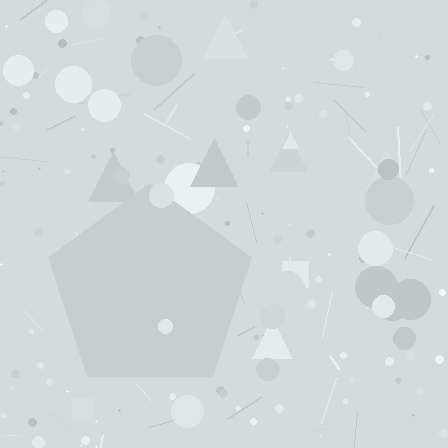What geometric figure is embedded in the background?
A pentagon is embedded in the background.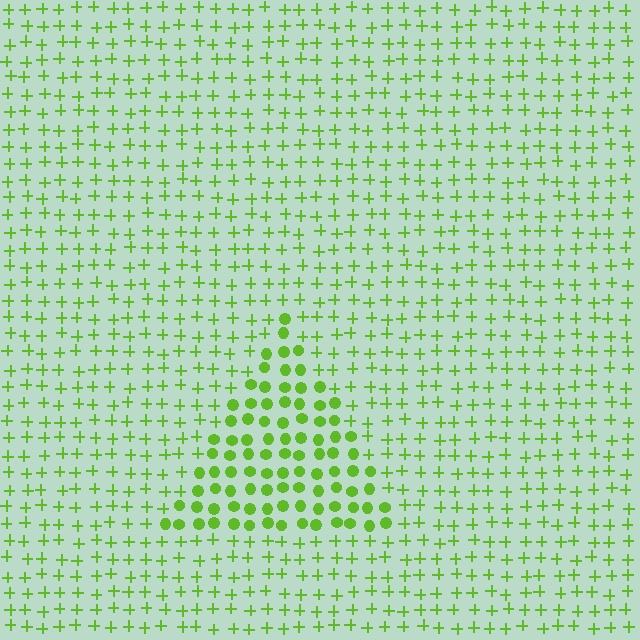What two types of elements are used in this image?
The image uses circles inside the triangle region and plus signs outside it.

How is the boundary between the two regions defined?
The boundary is defined by a change in element shape: circles inside vs. plus signs outside. All elements share the same color and spacing.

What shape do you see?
I see a triangle.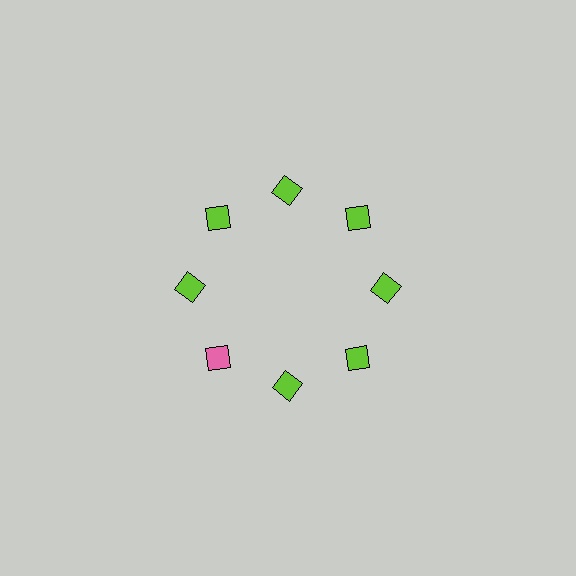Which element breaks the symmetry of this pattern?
The pink square at roughly the 8 o'clock position breaks the symmetry. All other shapes are lime squares.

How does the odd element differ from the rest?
It has a different color: pink instead of lime.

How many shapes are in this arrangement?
There are 8 shapes arranged in a ring pattern.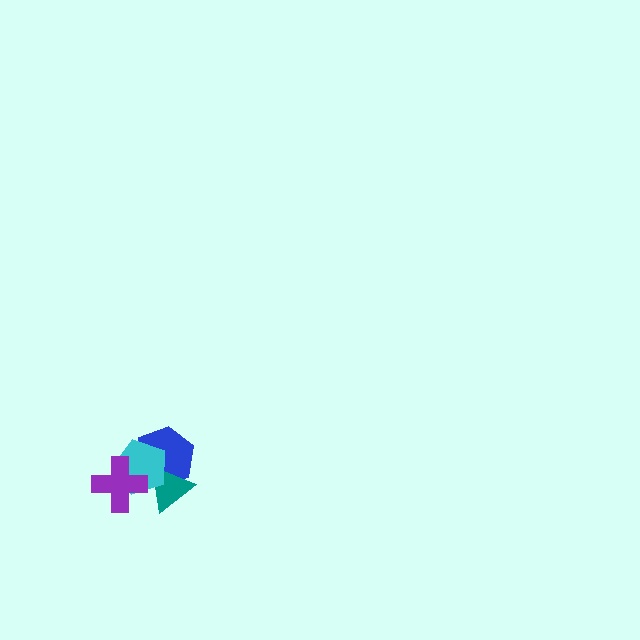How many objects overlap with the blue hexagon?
3 objects overlap with the blue hexagon.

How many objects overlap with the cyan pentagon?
3 objects overlap with the cyan pentagon.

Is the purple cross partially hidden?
No, no other shape covers it.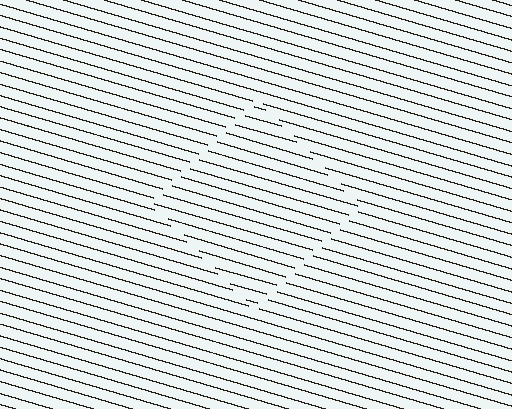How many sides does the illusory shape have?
4 sides — the line-ends trace a square.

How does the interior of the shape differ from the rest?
The interior of the shape contains the same grating, shifted by half a period — the contour is defined by the phase discontinuity where line-ends from the inner and outer gratings abut.